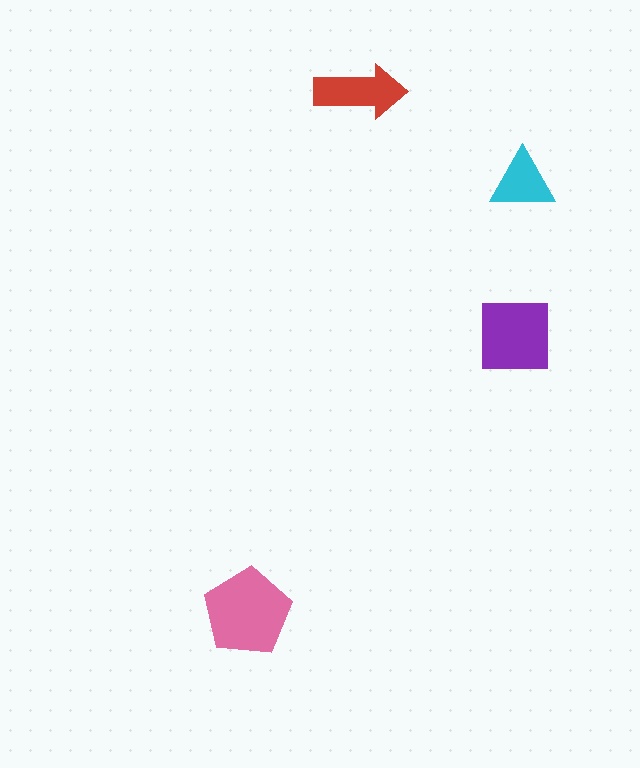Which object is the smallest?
The cyan triangle.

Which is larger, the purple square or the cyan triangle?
The purple square.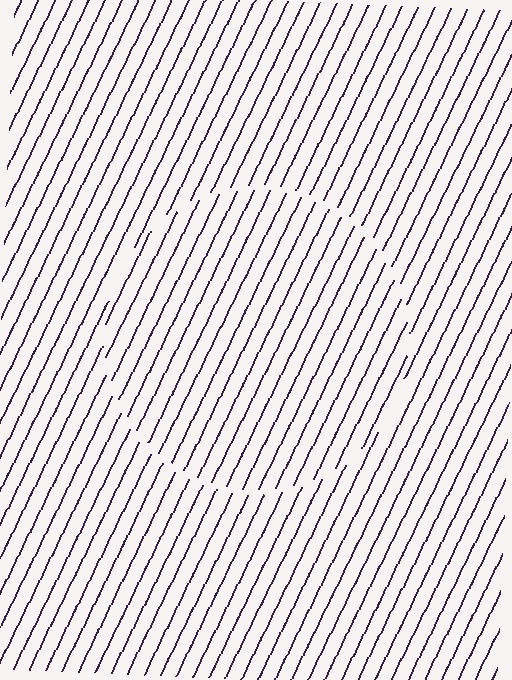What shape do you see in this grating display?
An illusory circle. The interior of the shape contains the same grating, shifted by half a period — the contour is defined by the phase discontinuity where line-ends from the inner and outer gratings abut.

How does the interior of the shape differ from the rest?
The interior of the shape contains the same grating, shifted by half a period — the contour is defined by the phase discontinuity where line-ends from the inner and outer gratings abut.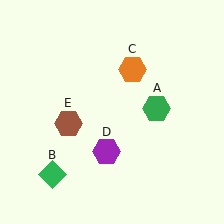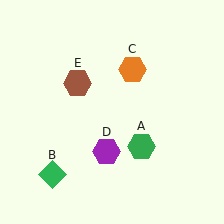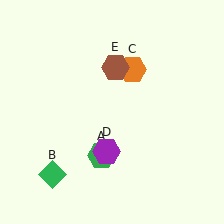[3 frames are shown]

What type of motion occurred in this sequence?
The green hexagon (object A), brown hexagon (object E) rotated clockwise around the center of the scene.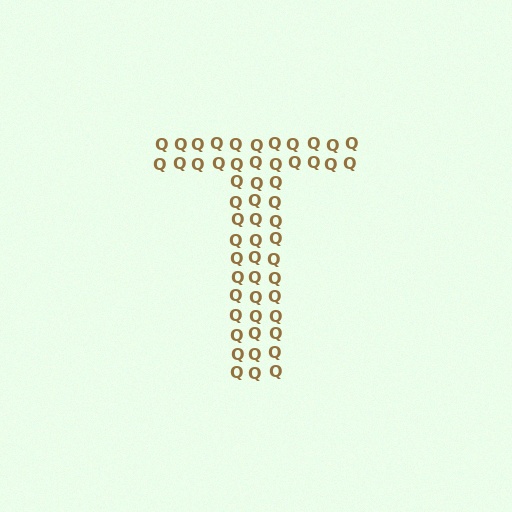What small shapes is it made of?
It is made of small letter Q's.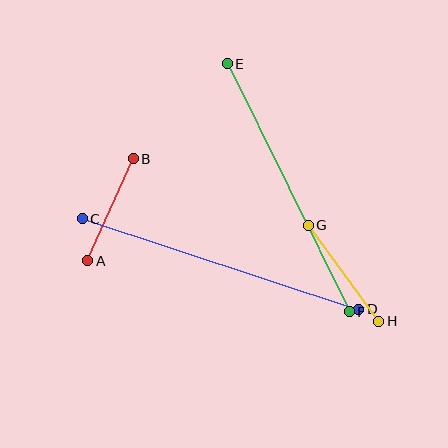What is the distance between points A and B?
The distance is approximately 112 pixels.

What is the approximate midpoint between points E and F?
The midpoint is at approximately (288, 188) pixels.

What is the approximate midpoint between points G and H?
The midpoint is at approximately (344, 273) pixels.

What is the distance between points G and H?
The distance is approximately 119 pixels.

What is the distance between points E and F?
The distance is approximately 276 pixels.